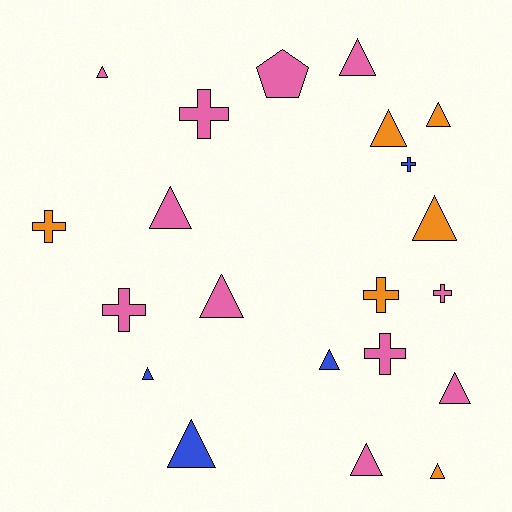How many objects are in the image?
There are 21 objects.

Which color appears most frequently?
Pink, with 11 objects.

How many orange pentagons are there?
There are no orange pentagons.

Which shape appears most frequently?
Triangle, with 13 objects.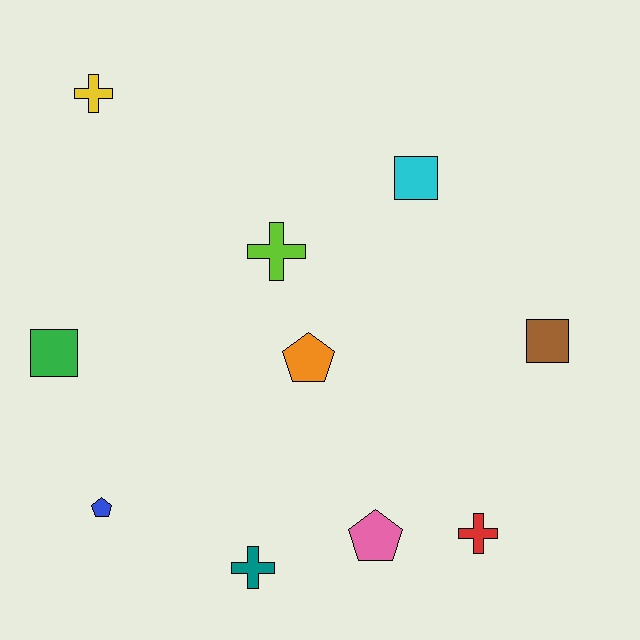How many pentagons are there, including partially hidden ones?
There are 3 pentagons.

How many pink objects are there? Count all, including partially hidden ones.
There is 1 pink object.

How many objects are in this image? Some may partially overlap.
There are 10 objects.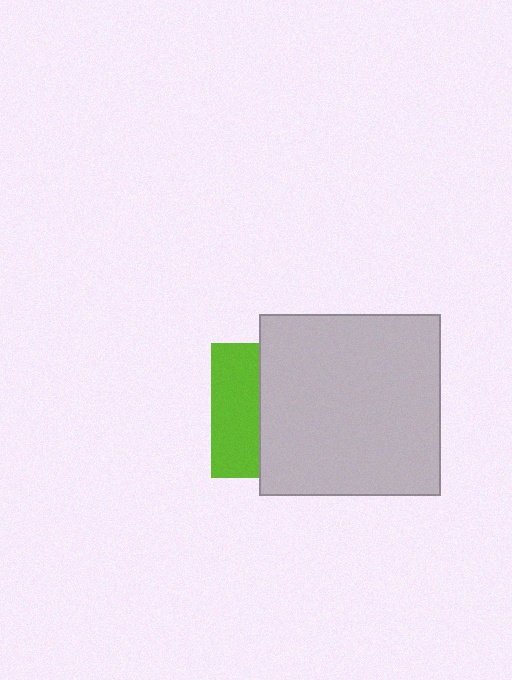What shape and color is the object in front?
The object in front is a light gray square.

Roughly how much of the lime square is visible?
A small part of it is visible (roughly 36%).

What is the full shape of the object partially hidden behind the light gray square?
The partially hidden object is a lime square.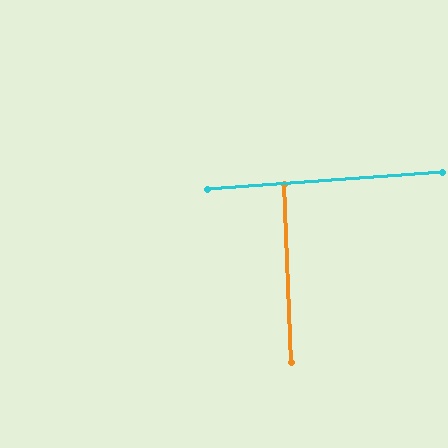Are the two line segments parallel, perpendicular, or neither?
Perpendicular — they meet at approximately 88°.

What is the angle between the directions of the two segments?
Approximately 88 degrees.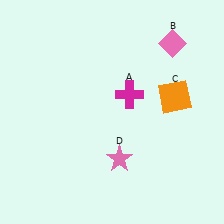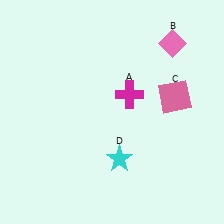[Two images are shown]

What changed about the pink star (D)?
In Image 1, D is pink. In Image 2, it changed to cyan.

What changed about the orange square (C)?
In Image 1, C is orange. In Image 2, it changed to pink.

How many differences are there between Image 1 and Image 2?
There are 2 differences between the two images.